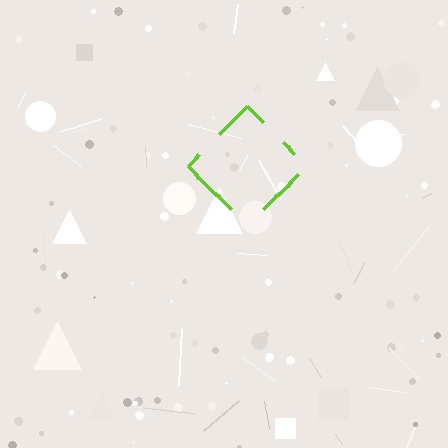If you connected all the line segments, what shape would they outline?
They would outline a diamond.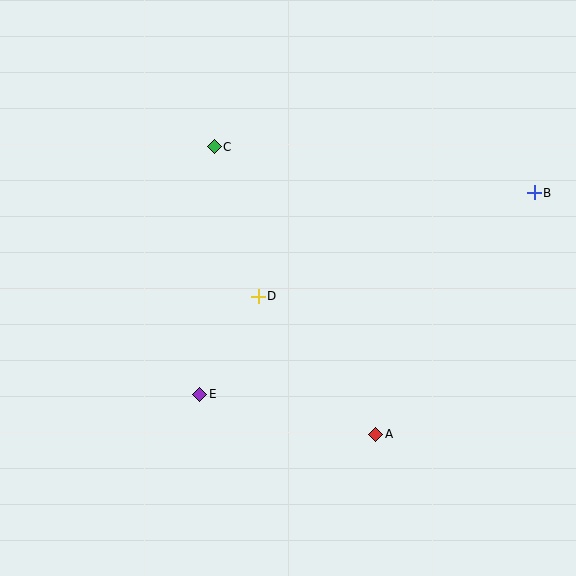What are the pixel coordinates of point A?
Point A is at (376, 434).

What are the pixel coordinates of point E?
Point E is at (200, 394).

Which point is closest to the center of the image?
Point D at (258, 296) is closest to the center.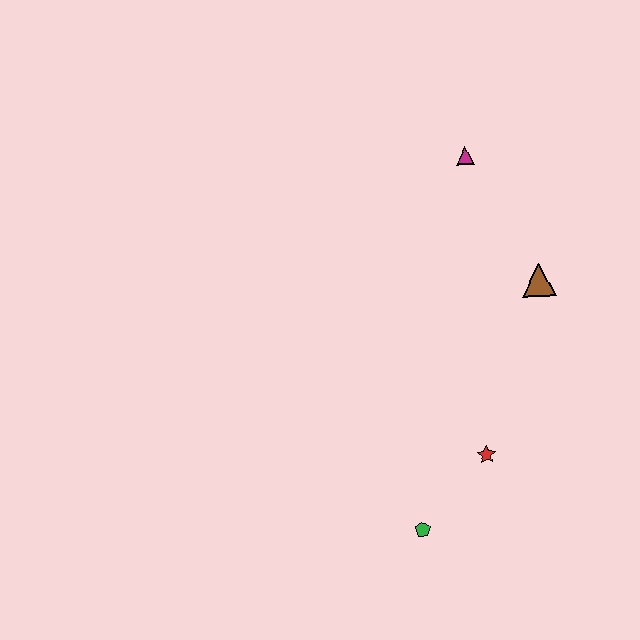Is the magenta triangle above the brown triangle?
Yes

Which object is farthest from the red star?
The magenta triangle is farthest from the red star.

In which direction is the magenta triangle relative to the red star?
The magenta triangle is above the red star.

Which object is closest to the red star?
The green pentagon is closest to the red star.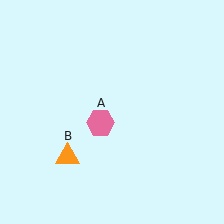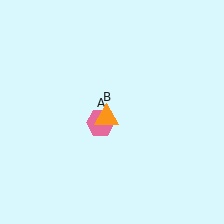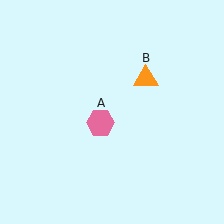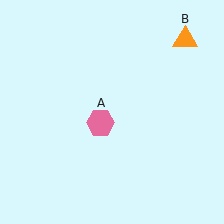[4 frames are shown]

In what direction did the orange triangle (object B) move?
The orange triangle (object B) moved up and to the right.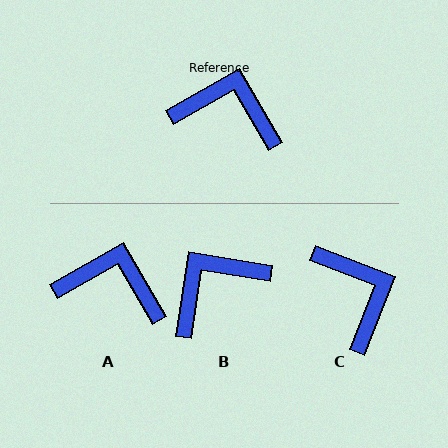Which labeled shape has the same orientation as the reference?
A.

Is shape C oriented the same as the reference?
No, it is off by about 51 degrees.